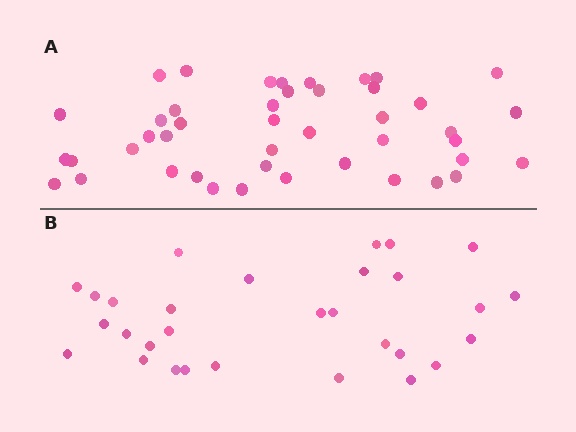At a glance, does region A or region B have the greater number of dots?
Region A (the top region) has more dots.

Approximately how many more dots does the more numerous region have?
Region A has approximately 15 more dots than region B.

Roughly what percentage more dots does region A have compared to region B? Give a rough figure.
About 45% more.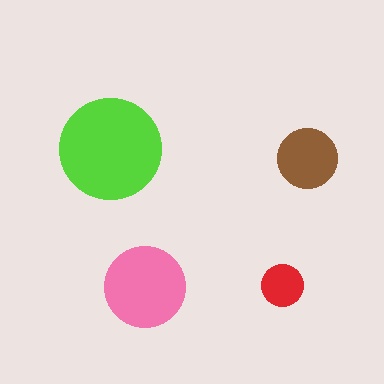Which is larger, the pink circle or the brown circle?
The pink one.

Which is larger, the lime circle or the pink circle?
The lime one.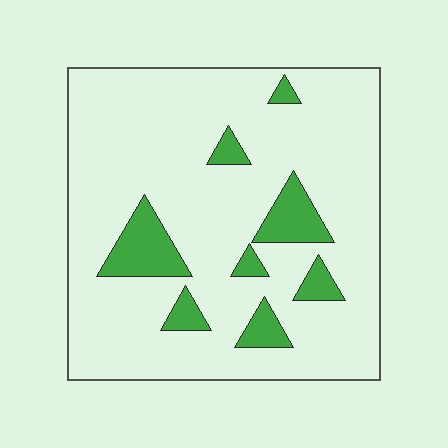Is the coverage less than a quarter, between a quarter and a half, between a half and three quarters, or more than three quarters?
Less than a quarter.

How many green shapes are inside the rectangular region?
8.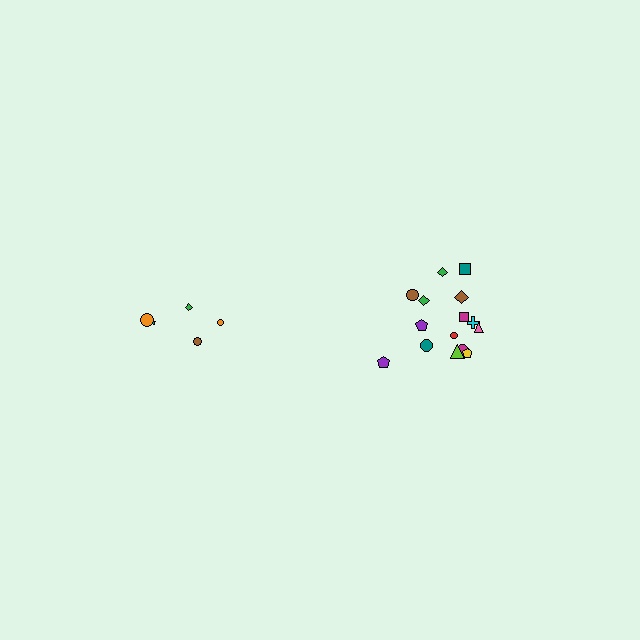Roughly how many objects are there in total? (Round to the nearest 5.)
Roughly 20 objects in total.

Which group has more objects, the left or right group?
The right group.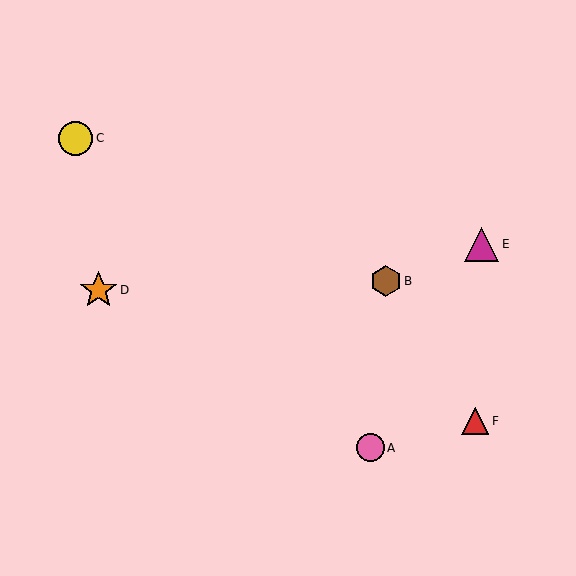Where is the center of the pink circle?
The center of the pink circle is at (370, 448).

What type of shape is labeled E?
Shape E is a magenta triangle.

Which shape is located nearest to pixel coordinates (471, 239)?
The magenta triangle (labeled E) at (481, 244) is nearest to that location.